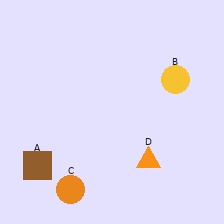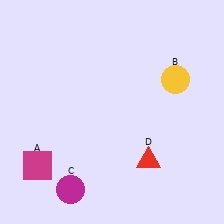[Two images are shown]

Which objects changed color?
A changed from brown to magenta. C changed from orange to magenta. D changed from orange to red.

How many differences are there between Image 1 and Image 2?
There are 3 differences between the two images.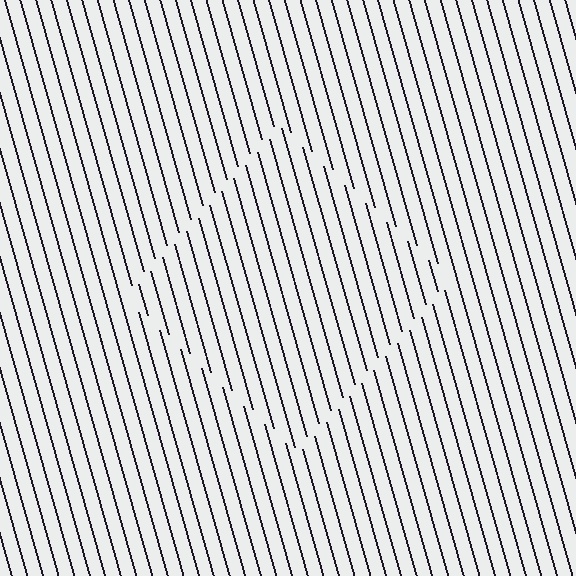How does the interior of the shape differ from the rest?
The interior of the shape contains the same grating, shifted by half a period — the contour is defined by the phase discontinuity where line-ends from the inner and outer gratings abut.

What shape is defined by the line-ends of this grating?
An illusory square. The interior of the shape contains the same grating, shifted by half a period — the contour is defined by the phase discontinuity where line-ends from the inner and outer gratings abut.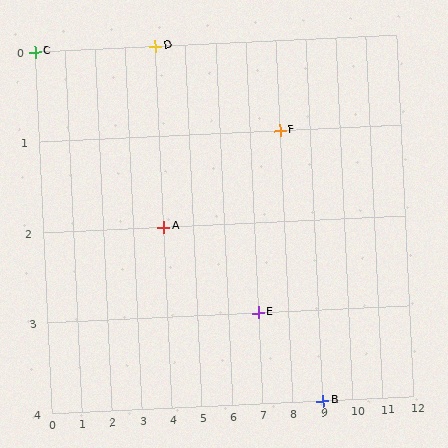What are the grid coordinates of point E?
Point E is at grid coordinates (7, 3).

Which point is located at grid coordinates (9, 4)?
Point B is at (9, 4).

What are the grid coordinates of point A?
Point A is at grid coordinates (4, 2).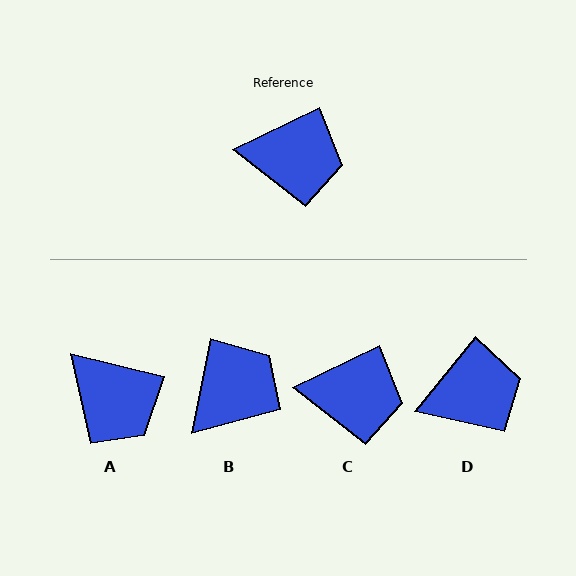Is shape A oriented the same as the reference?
No, it is off by about 40 degrees.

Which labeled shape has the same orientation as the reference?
C.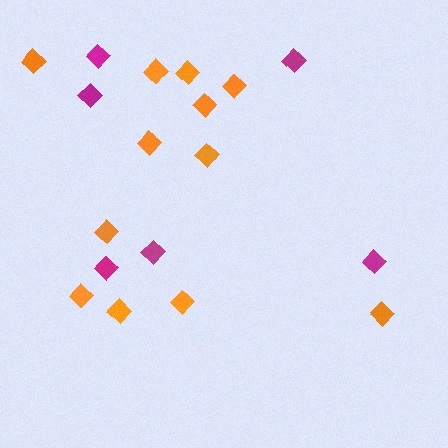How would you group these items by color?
There are 2 groups: one group of orange diamonds (12) and one group of magenta diamonds (6).